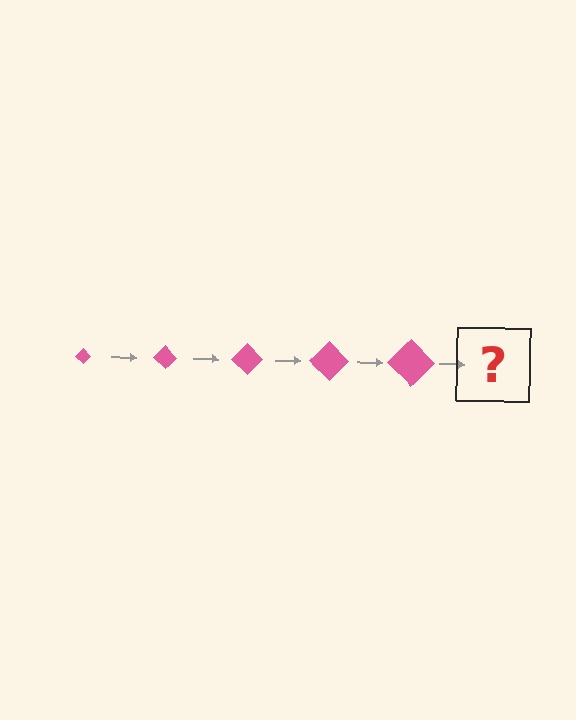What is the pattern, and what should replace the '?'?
The pattern is that the diamond gets progressively larger each step. The '?' should be a pink diamond, larger than the previous one.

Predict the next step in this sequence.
The next step is a pink diamond, larger than the previous one.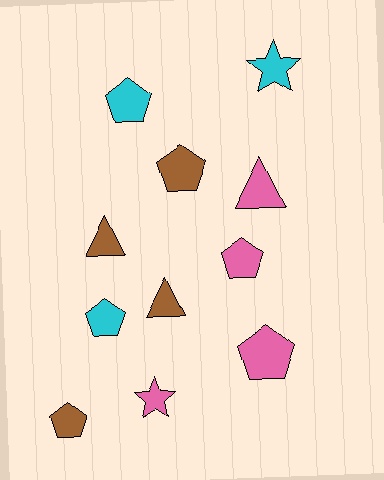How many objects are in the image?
There are 11 objects.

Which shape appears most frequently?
Pentagon, with 6 objects.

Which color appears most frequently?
Brown, with 4 objects.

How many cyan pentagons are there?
There are 2 cyan pentagons.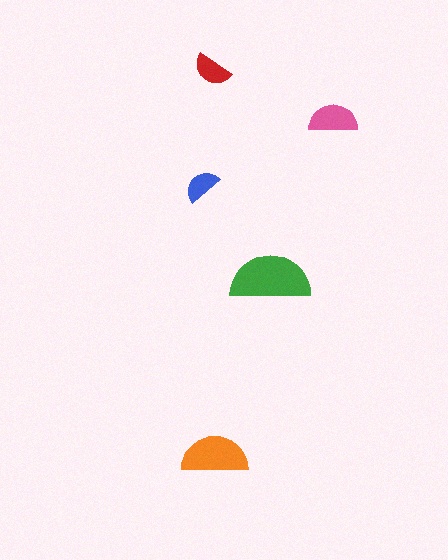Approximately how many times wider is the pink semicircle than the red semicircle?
About 1.5 times wider.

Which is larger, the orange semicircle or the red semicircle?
The orange one.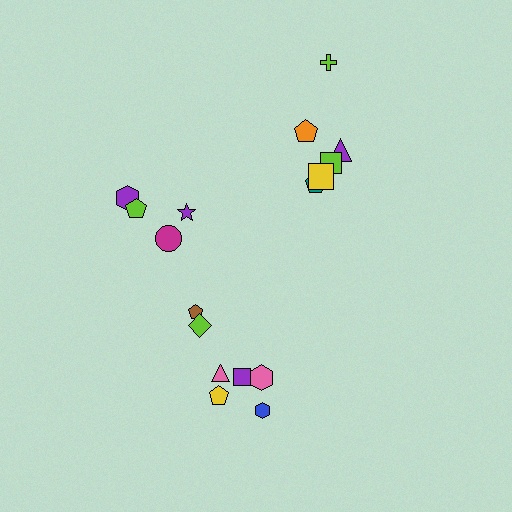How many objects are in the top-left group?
There are 4 objects.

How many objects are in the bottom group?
There are 7 objects.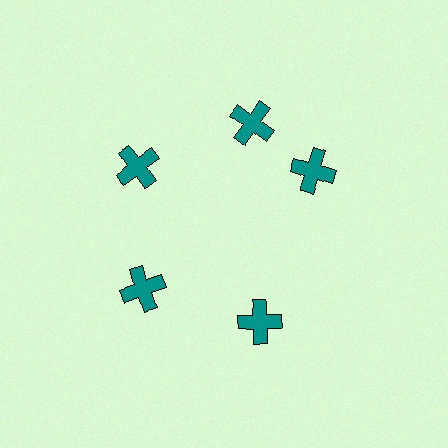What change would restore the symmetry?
The symmetry would be restored by rotating it back into even spacing with its neighbors so that all 5 crosses sit at equal angles and equal distance from the center.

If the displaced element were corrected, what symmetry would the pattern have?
It would have 5-fold rotational symmetry — the pattern would map onto itself every 72 degrees.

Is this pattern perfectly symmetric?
No. The 5 teal crosses are arranged in a ring, but one element near the 3 o'clock position is rotated out of alignment along the ring, breaking the 5-fold rotational symmetry.